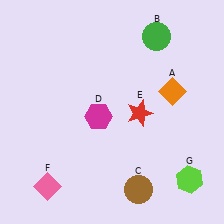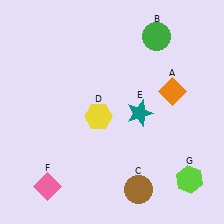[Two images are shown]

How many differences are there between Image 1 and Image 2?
There are 2 differences between the two images.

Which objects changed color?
D changed from magenta to yellow. E changed from red to teal.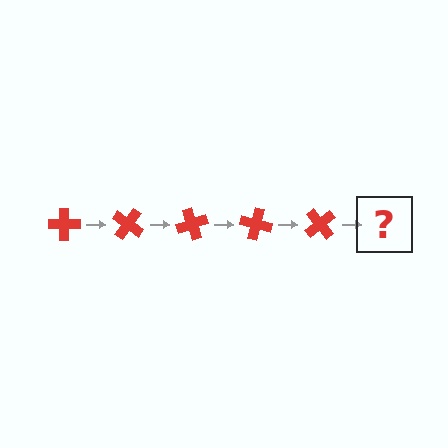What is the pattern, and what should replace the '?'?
The pattern is that the cross rotates 35 degrees each step. The '?' should be a red cross rotated 175 degrees.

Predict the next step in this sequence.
The next step is a red cross rotated 175 degrees.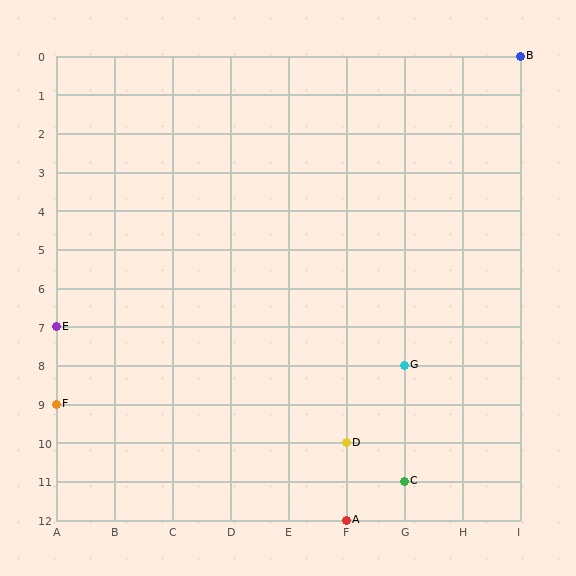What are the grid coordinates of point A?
Point A is at grid coordinates (F, 12).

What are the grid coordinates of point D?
Point D is at grid coordinates (F, 10).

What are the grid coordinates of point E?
Point E is at grid coordinates (A, 7).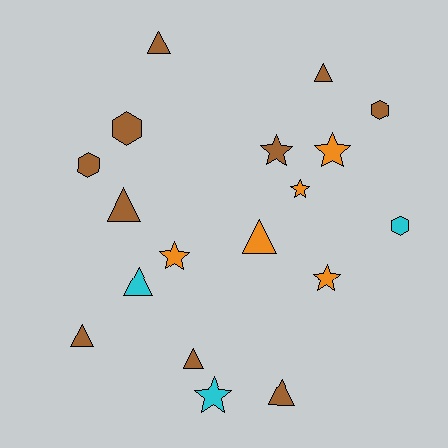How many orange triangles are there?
There is 1 orange triangle.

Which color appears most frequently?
Brown, with 10 objects.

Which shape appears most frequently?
Triangle, with 8 objects.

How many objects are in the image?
There are 18 objects.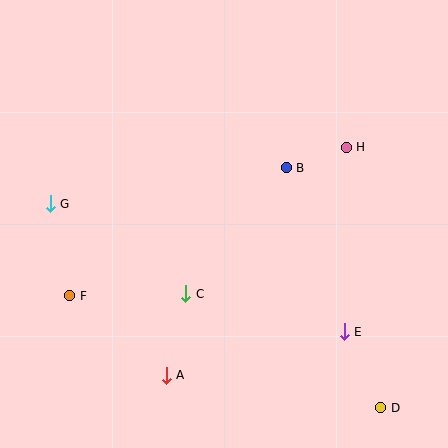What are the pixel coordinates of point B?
Point B is at (286, 168).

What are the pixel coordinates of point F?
Point F is at (70, 296).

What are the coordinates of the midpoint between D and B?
The midpoint between D and B is at (333, 288).